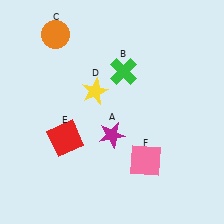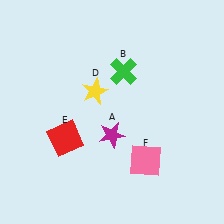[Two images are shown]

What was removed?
The orange circle (C) was removed in Image 2.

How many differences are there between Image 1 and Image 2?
There is 1 difference between the two images.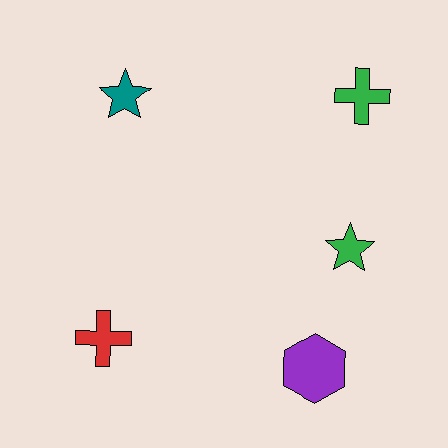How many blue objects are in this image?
There are no blue objects.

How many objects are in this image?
There are 5 objects.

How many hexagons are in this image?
There is 1 hexagon.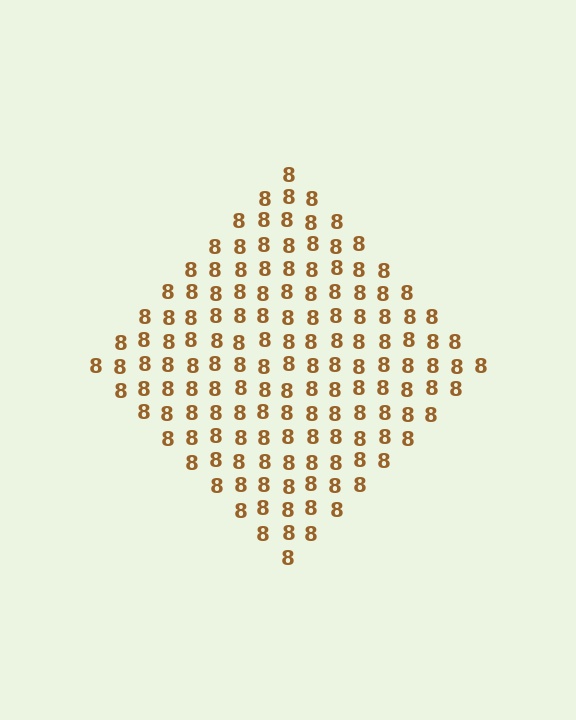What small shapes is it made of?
It is made of small digit 8's.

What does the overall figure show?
The overall figure shows a diamond.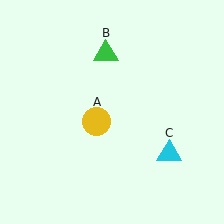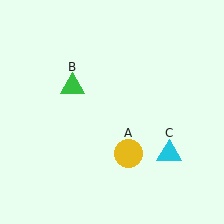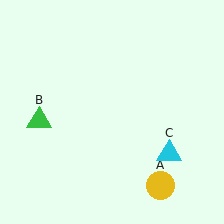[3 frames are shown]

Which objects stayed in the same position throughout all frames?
Cyan triangle (object C) remained stationary.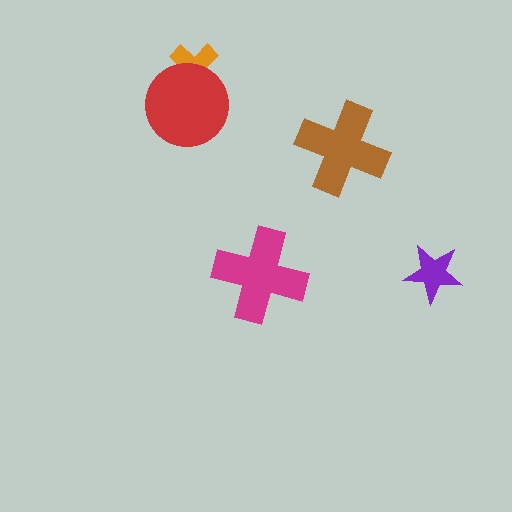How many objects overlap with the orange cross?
1 object overlaps with the orange cross.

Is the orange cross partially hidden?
Yes, it is partially covered by another shape.